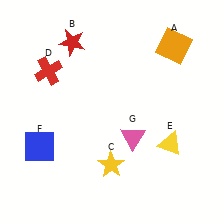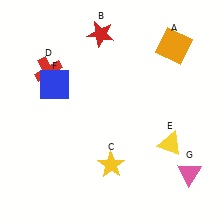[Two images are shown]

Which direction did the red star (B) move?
The red star (B) moved right.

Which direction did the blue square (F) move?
The blue square (F) moved up.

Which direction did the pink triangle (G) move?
The pink triangle (G) moved right.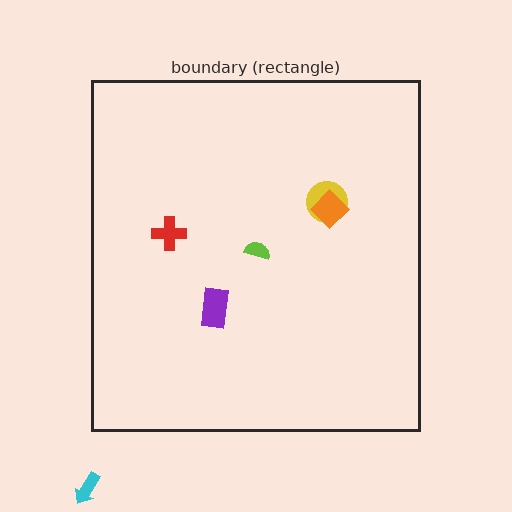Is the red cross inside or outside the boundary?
Inside.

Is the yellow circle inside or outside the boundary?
Inside.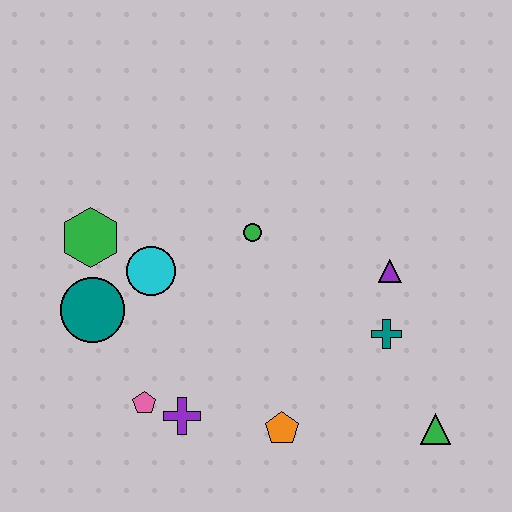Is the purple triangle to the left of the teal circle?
No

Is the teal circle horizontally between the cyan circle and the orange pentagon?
No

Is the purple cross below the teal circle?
Yes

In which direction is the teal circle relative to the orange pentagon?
The teal circle is to the left of the orange pentagon.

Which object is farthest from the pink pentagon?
The green triangle is farthest from the pink pentagon.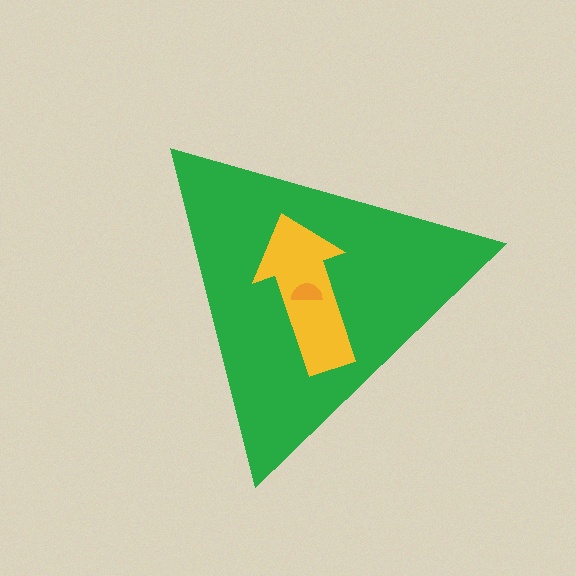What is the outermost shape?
The green triangle.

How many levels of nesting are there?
3.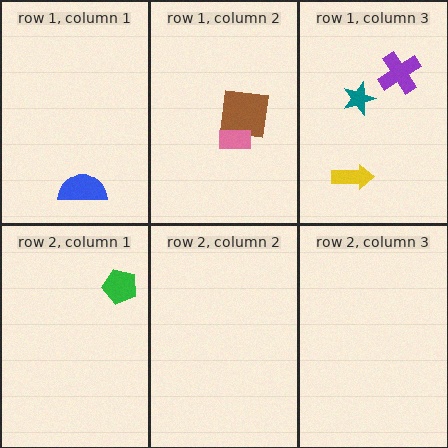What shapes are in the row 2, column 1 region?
The green pentagon.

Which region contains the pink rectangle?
The row 1, column 2 region.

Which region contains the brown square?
The row 1, column 2 region.